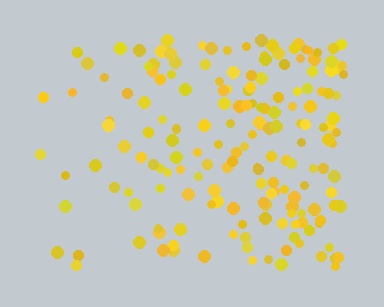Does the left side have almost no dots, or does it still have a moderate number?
Still a moderate number, just noticeably fewer than the right.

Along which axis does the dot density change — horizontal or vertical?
Horizontal.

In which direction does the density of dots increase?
From left to right, with the right side densest.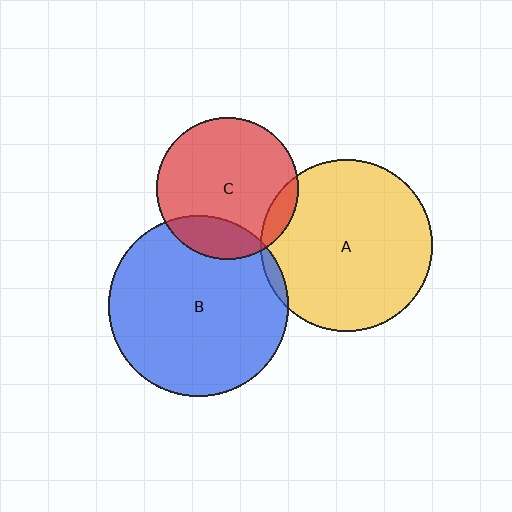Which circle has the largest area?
Circle B (blue).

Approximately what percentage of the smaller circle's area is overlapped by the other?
Approximately 5%.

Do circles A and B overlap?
Yes.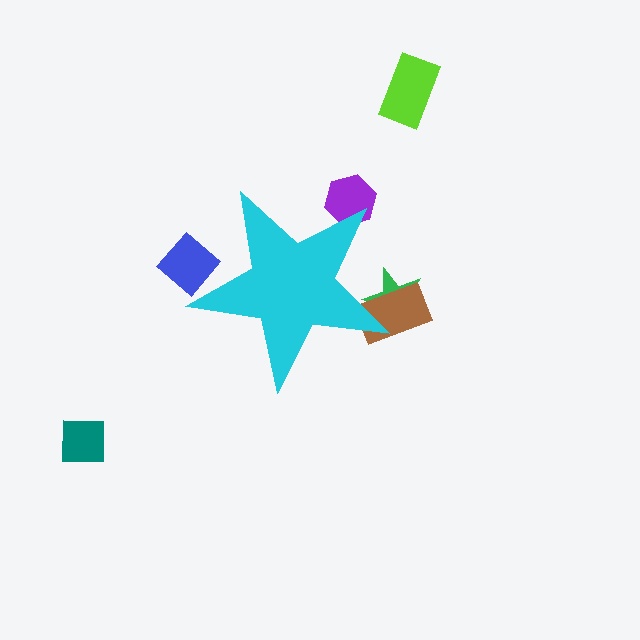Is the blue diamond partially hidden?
Yes, the blue diamond is partially hidden behind the cyan star.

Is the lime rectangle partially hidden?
No, the lime rectangle is fully visible.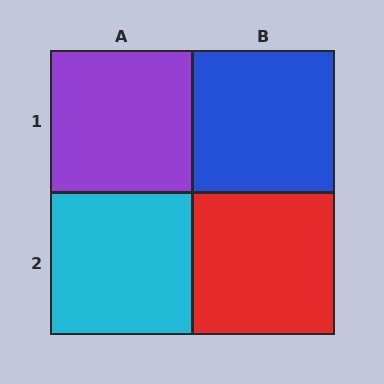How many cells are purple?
1 cell is purple.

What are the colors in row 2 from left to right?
Cyan, red.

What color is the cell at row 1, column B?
Blue.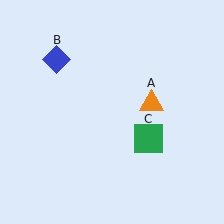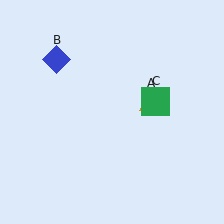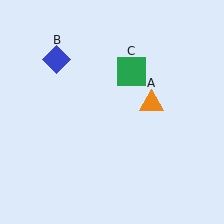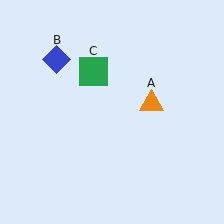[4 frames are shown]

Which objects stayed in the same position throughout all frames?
Orange triangle (object A) and blue diamond (object B) remained stationary.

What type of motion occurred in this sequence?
The green square (object C) rotated counterclockwise around the center of the scene.